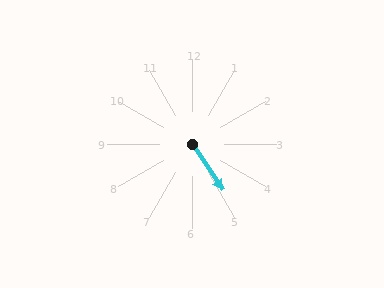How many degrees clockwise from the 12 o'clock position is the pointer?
Approximately 147 degrees.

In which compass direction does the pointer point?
Southeast.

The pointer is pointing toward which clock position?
Roughly 5 o'clock.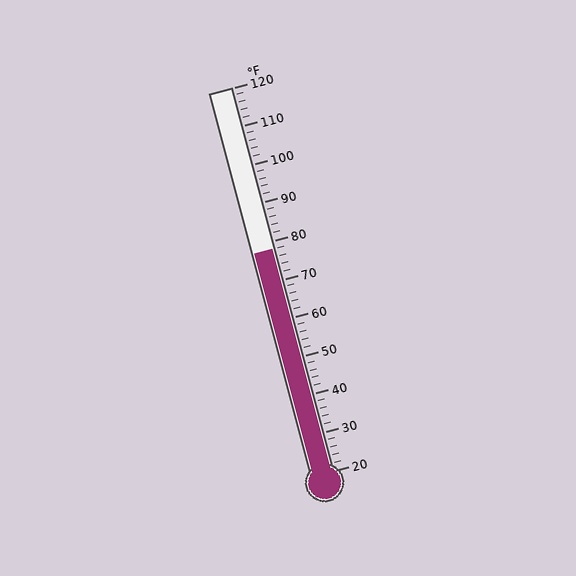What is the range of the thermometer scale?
The thermometer scale ranges from 20°F to 120°F.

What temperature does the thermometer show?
The thermometer shows approximately 78°F.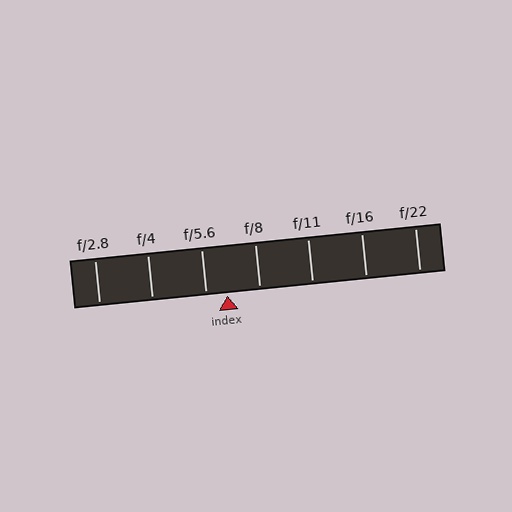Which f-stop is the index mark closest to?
The index mark is closest to f/5.6.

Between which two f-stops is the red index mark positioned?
The index mark is between f/5.6 and f/8.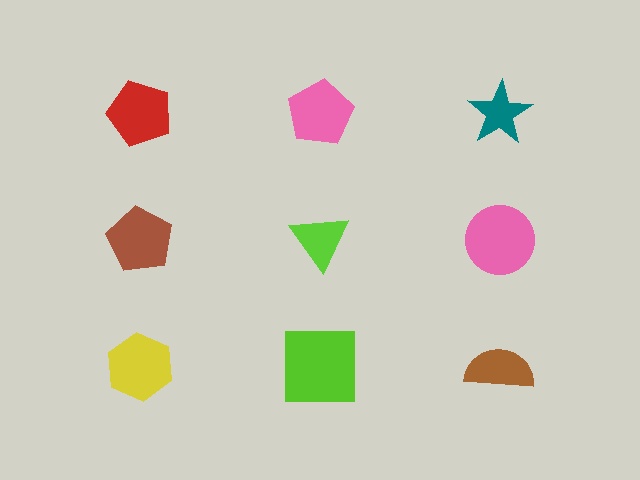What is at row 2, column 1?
A brown pentagon.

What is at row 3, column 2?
A lime square.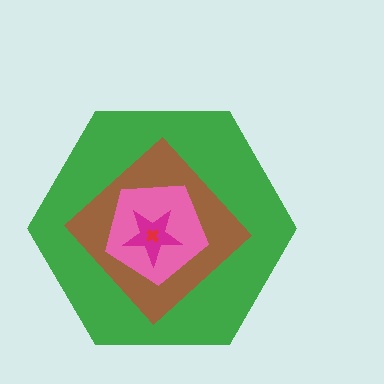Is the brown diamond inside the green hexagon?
Yes.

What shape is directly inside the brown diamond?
The pink pentagon.